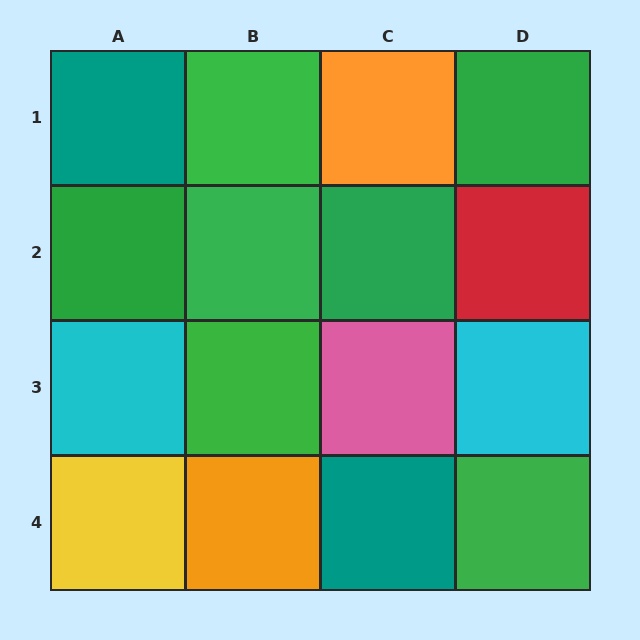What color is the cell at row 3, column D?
Cyan.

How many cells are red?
1 cell is red.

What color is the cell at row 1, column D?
Green.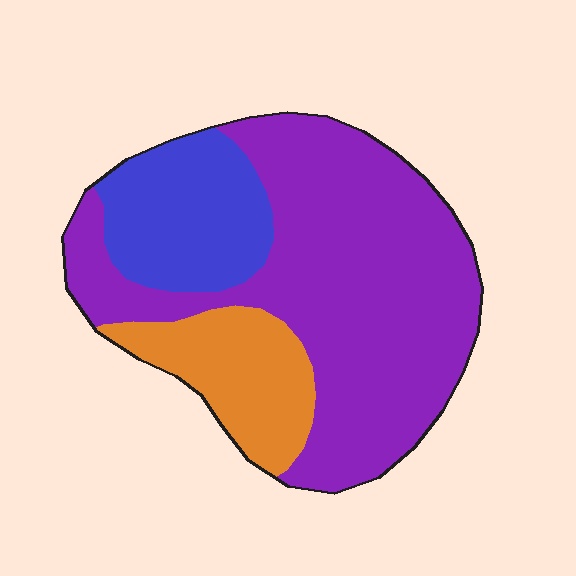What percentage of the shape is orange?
Orange takes up about one sixth (1/6) of the shape.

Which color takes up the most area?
Purple, at roughly 65%.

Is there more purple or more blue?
Purple.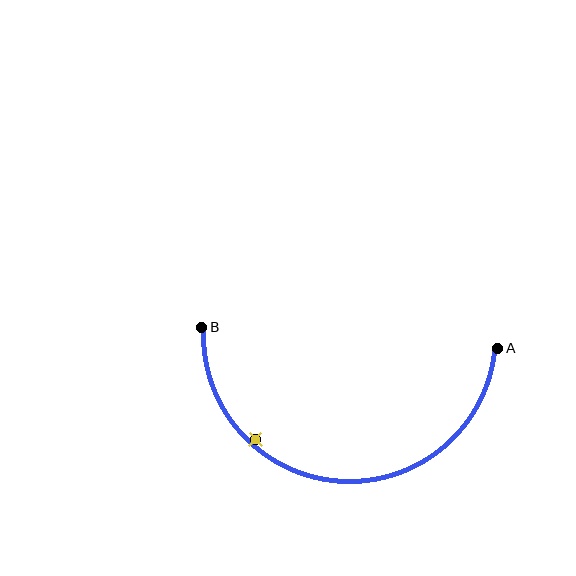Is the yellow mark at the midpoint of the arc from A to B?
No — the yellow mark does not lie on the arc at all. It sits slightly inside the curve.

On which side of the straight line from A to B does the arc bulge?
The arc bulges below the straight line connecting A and B.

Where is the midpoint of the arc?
The arc midpoint is the point on the curve farthest from the straight line joining A and B. It sits below that line.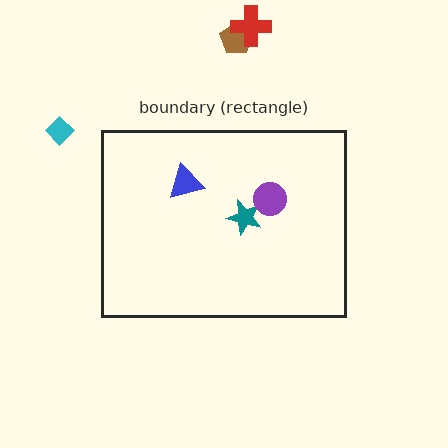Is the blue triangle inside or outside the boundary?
Inside.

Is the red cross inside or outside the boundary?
Outside.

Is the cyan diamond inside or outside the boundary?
Outside.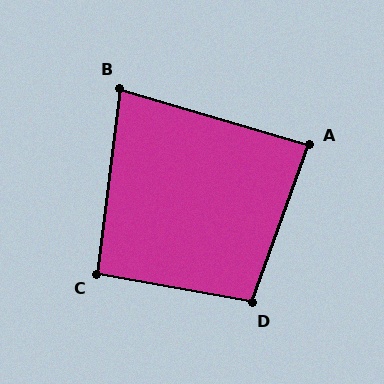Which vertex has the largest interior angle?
D, at approximately 99 degrees.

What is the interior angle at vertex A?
Approximately 87 degrees (approximately right).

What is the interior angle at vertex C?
Approximately 93 degrees (approximately right).